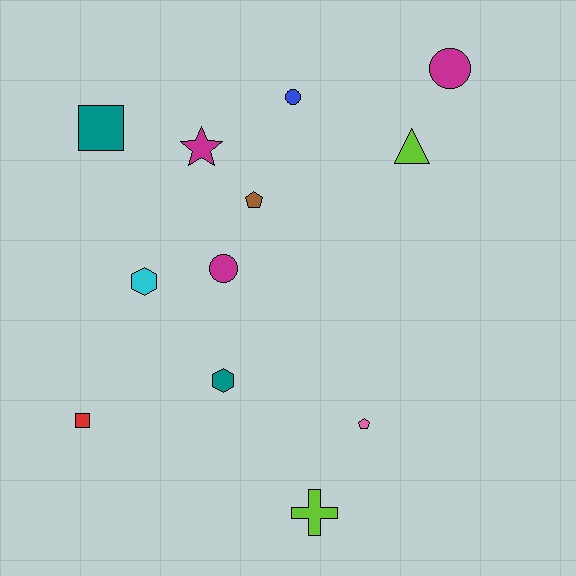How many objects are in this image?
There are 12 objects.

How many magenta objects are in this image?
There are 3 magenta objects.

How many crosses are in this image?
There is 1 cross.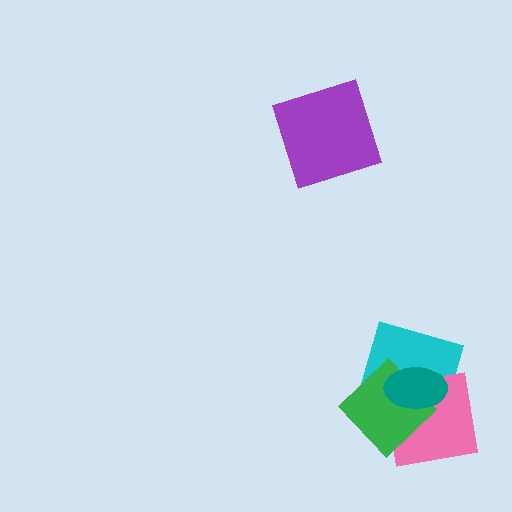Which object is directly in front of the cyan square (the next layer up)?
The pink square is directly in front of the cyan square.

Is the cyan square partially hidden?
Yes, it is partially covered by another shape.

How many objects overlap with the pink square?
3 objects overlap with the pink square.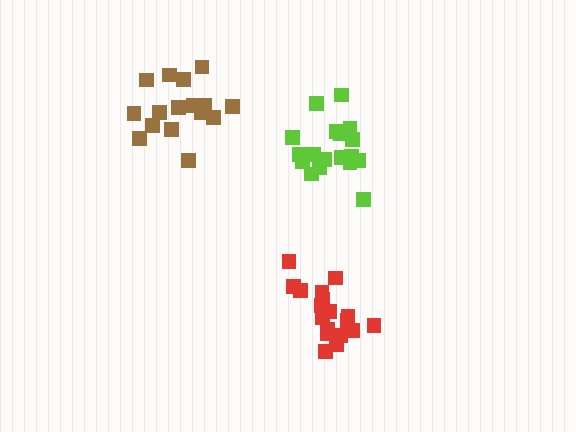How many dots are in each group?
Group 1: 18 dots, Group 2: 18 dots, Group 3: 16 dots (52 total).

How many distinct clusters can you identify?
There are 3 distinct clusters.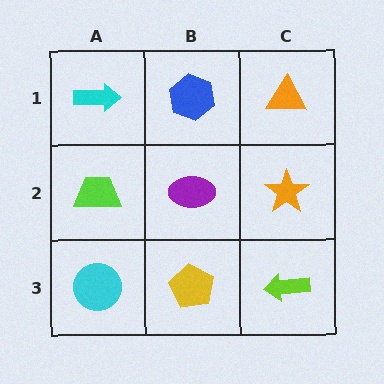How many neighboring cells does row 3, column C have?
2.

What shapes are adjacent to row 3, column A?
A lime trapezoid (row 2, column A), a yellow pentagon (row 3, column B).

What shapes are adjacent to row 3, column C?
An orange star (row 2, column C), a yellow pentagon (row 3, column B).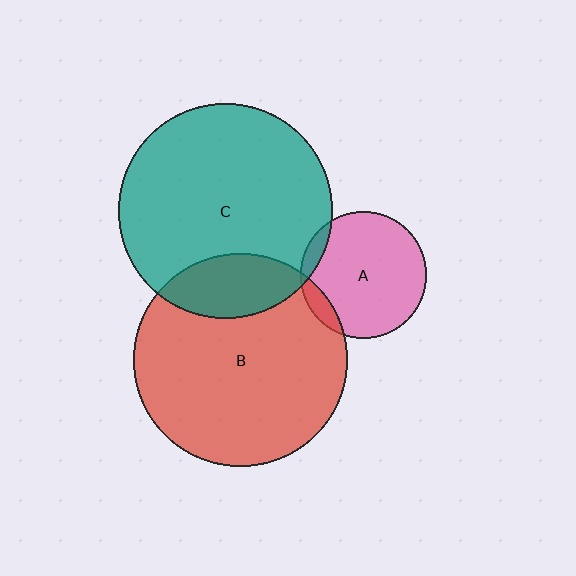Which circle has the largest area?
Circle C (teal).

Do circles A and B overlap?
Yes.